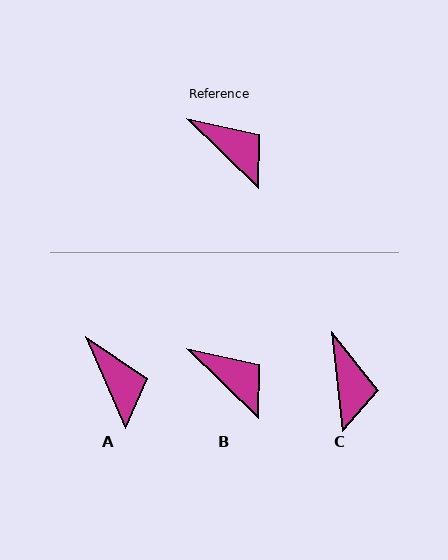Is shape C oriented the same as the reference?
No, it is off by about 39 degrees.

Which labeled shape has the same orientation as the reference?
B.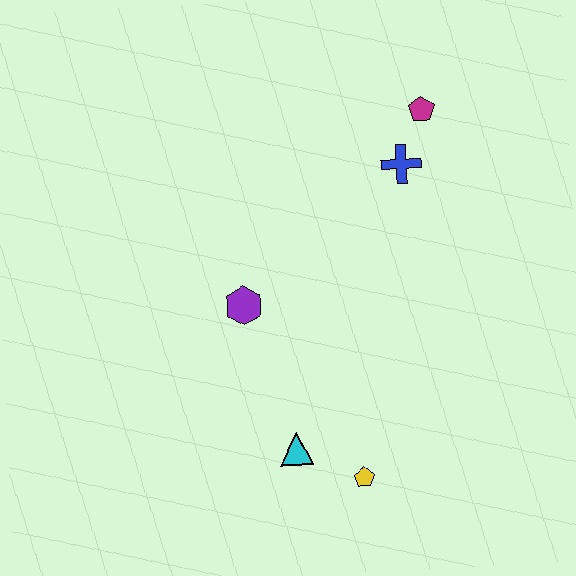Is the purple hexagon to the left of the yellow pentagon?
Yes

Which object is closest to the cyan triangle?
The yellow pentagon is closest to the cyan triangle.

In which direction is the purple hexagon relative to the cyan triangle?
The purple hexagon is above the cyan triangle.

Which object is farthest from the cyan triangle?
The magenta pentagon is farthest from the cyan triangle.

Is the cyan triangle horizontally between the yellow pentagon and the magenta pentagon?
No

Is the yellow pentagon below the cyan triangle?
Yes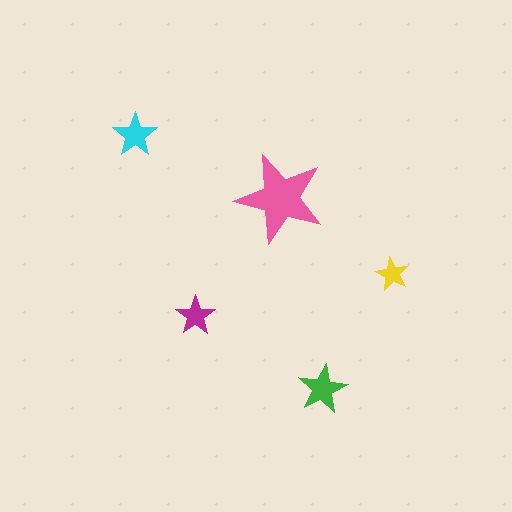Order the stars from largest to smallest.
the pink one, the green one, the cyan one, the magenta one, the yellow one.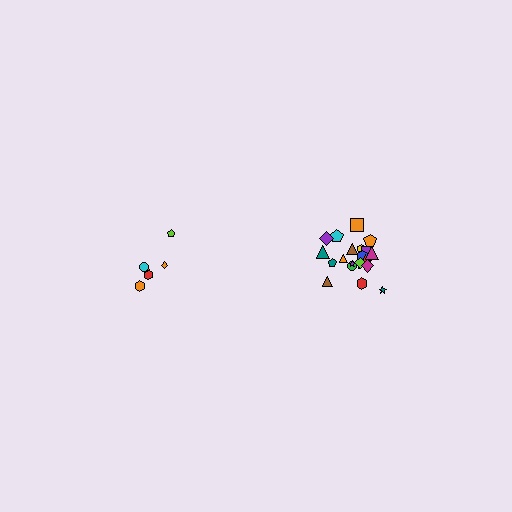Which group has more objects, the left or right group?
The right group.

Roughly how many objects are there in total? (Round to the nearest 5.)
Roughly 30 objects in total.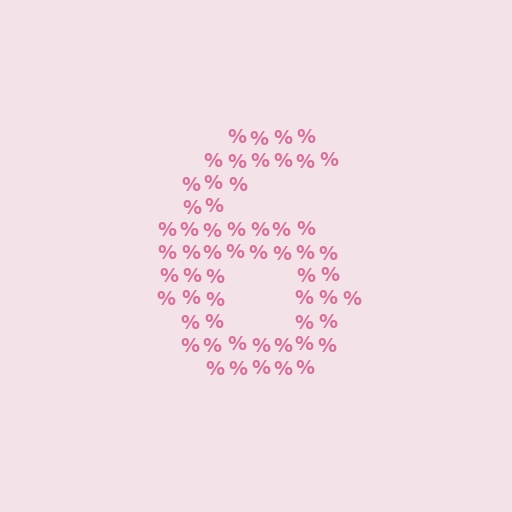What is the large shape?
The large shape is the digit 6.